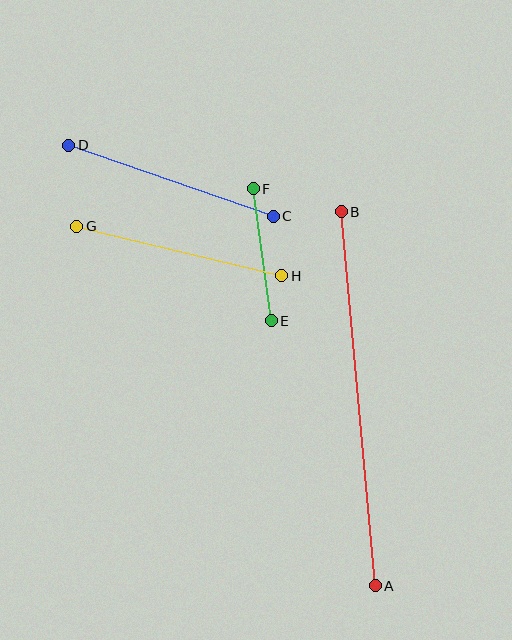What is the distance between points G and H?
The distance is approximately 211 pixels.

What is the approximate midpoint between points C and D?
The midpoint is at approximately (171, 181) pixels.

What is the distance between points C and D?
The distance is approximately 216 pixels.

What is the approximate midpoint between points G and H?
The midpoint is at approximately (179, 251) pixels.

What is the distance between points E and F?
The distance is approximately 134 pixels.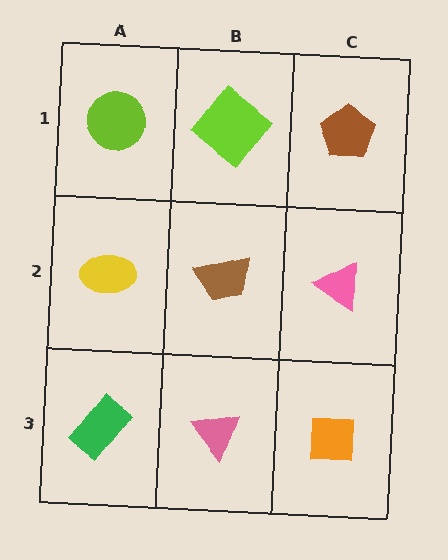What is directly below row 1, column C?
A pink triangle.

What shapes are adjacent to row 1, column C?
A pink triangle (row 2, column C), a lime diamond (row 1, column B).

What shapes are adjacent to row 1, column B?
A brown trapezoid (row 2, column B), a lime circle (row 1, column A), a brown pentagon (row 1, column C).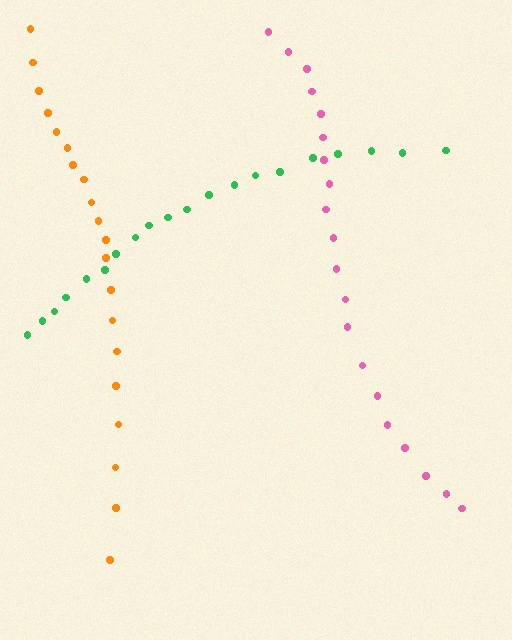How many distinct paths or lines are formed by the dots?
There are 3 distinct paths.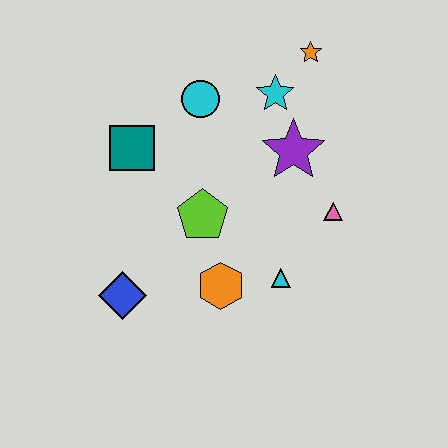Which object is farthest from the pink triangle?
The blue diamond is farthest from the pink triangle.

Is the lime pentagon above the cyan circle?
No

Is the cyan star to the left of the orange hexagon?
No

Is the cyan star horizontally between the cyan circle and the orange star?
Yes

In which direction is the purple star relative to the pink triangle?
The purple star is above the pink triangle.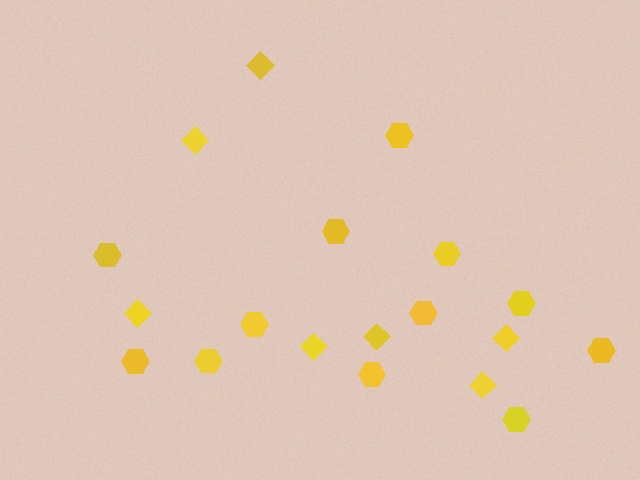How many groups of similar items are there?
There are 2 groups: one group of hexagons (12) and one group of diamonds (7).